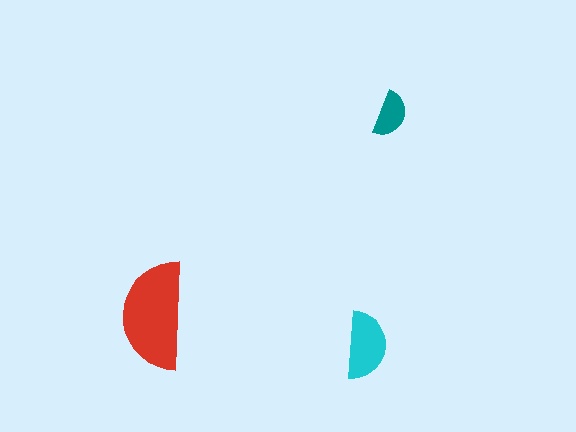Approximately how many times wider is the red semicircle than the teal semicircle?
About 2.5 times wider.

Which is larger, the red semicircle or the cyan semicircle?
The red one.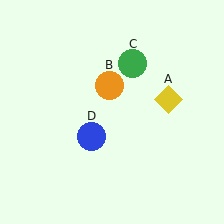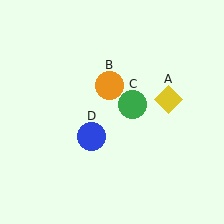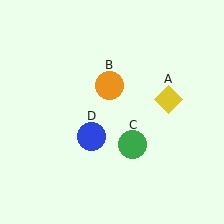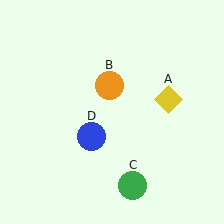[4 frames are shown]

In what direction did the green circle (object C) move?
The green circle (object C) moved down.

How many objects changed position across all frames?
1 object changed position: green circle (object C).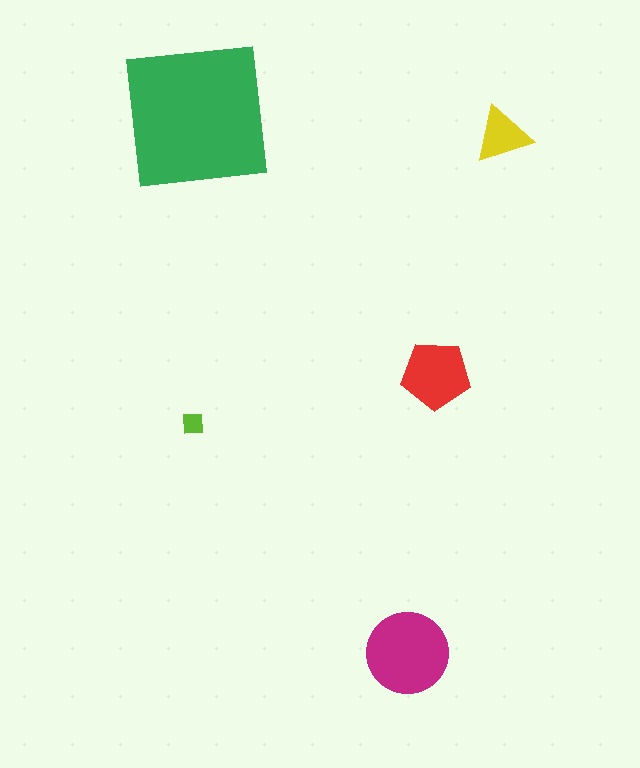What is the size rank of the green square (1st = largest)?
1st.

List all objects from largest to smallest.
The green square, the magenta circle, the red pentagon, the yellow triangle, the lime square.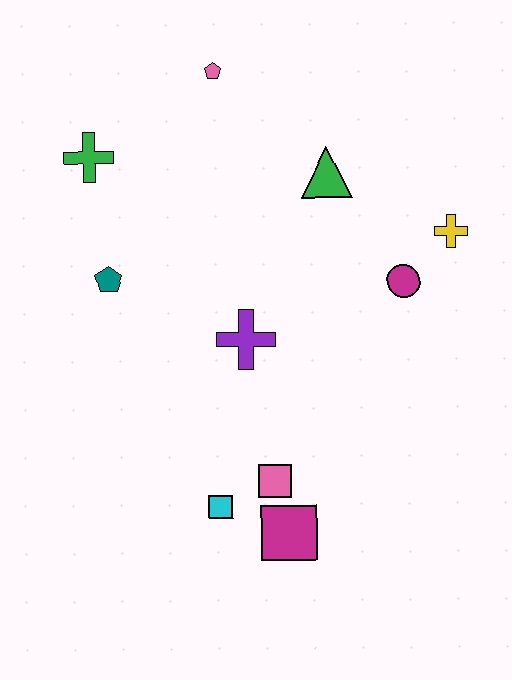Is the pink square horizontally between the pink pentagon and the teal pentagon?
No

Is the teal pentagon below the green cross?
Yes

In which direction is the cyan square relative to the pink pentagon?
The cyan square is below the pink pentagon.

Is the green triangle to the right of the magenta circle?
No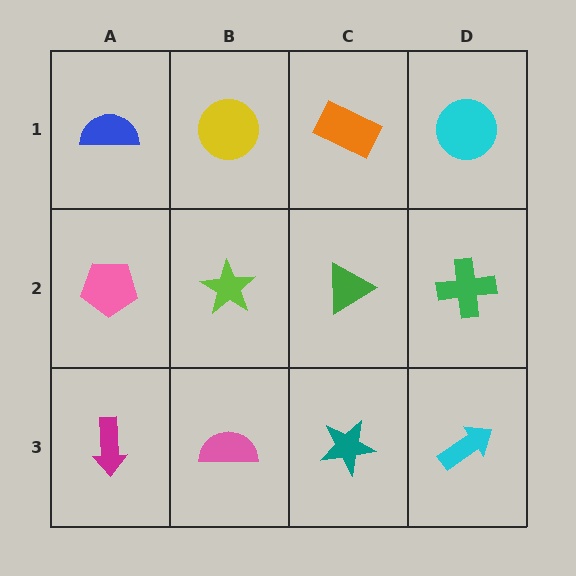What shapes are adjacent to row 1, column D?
A green cross (row 2, column D), an orange rectangle (row 1, column C).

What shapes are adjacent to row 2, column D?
A cyan circle (row 1, column D), a cyan arrow (row 3, column D), a green triangle (row 2, column C).